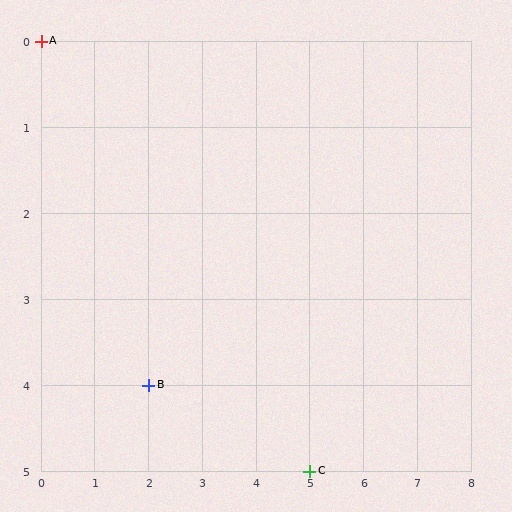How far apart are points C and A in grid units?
Points C and A are 5 columns and 5 rows apart (about 7.1 grid units diagonally).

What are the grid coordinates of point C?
Point C is at grid coordinates (5, 5).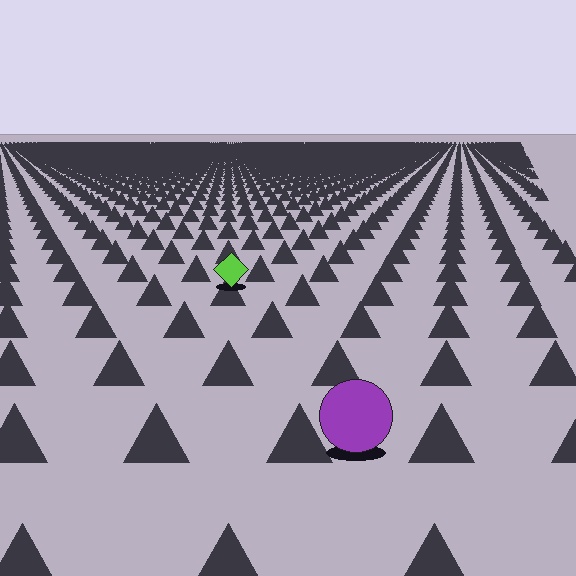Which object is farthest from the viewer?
The lime diamond is farthest from the viewer. It appears smaller and the ground texture around it is denser.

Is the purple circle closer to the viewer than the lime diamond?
Yes. The purple circle is closer — you can tell from the texture gradient: the ground texture is coarser near it.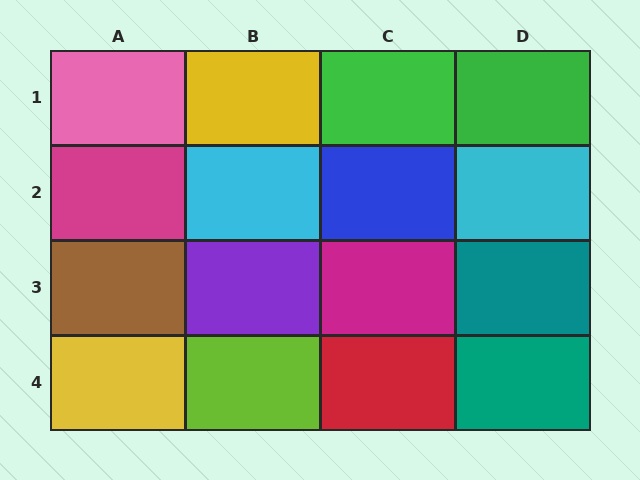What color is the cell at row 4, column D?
Teal.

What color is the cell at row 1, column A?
Pink.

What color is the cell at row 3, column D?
Teal.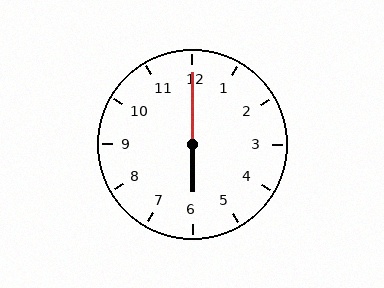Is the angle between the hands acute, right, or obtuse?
It is obtuse.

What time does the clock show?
6:00.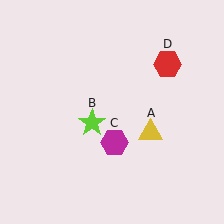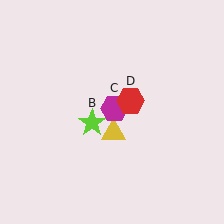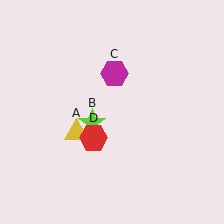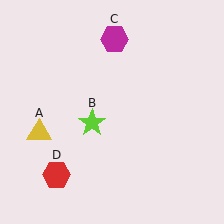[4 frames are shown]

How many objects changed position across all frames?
3 objects changed position: yellow triangle (object A), magenta hexagon (object C), red hexagon (object D).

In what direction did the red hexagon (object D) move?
The red hexagon (object D) moved down and to the left.